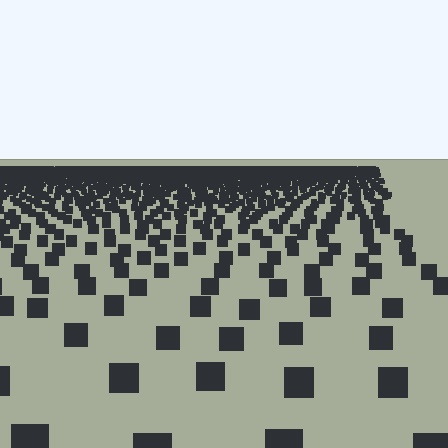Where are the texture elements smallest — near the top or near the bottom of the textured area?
Near the top.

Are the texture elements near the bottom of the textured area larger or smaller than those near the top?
Larger. Near the bottom, elements are closer to the viewer and appear at a bigger on-screen size.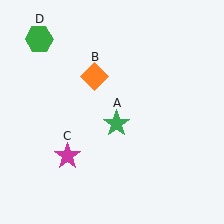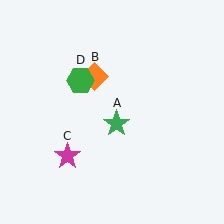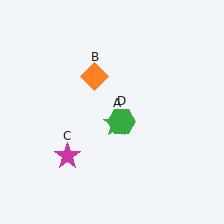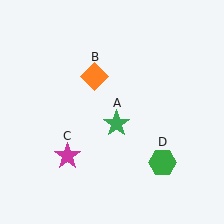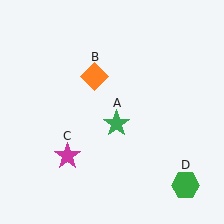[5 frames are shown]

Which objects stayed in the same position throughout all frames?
Green star (object A) and orange diamond (object B) and magenta star (object C) remained stationary.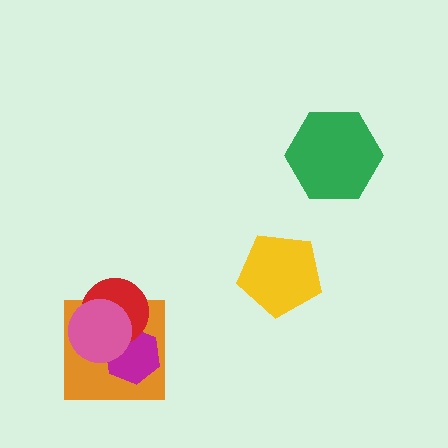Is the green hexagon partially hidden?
No, no other shape covers it.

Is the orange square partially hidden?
Yes, it is partially covered by another shape.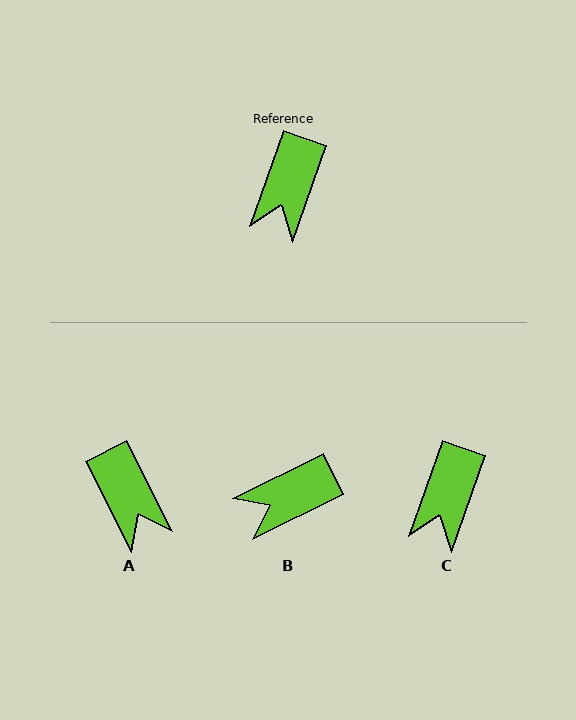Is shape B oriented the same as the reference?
No, it is off by about 45 degrees.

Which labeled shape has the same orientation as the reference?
C.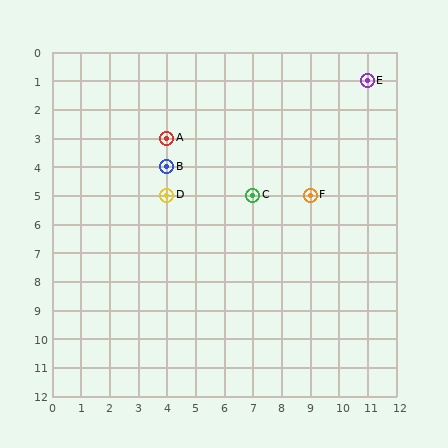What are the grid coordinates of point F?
Point F is at grid coordinates (9, 5).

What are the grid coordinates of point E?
Point E is at grid coordinates (11, 1).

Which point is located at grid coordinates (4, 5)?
Point D is at (4, 5).